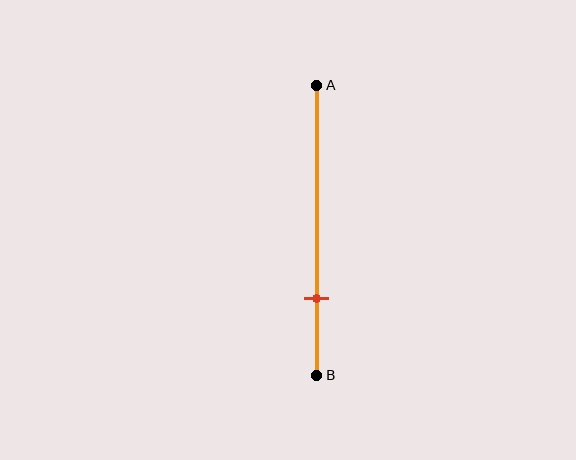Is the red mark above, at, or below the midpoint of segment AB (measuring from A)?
The red mark is below the midpoint of segment AB.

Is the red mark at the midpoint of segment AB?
No, the mark is at about 75% from A, not at the 50% midpoint.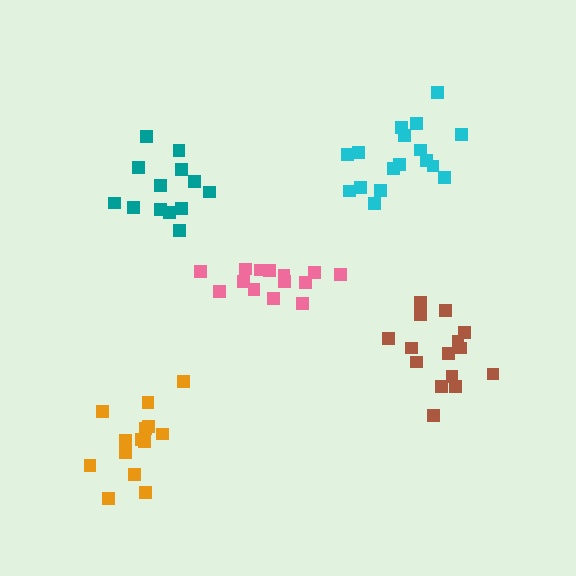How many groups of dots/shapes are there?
There are 5 groups.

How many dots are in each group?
Group 1: 13 dots, Group 2: 14 dots, Group 3: 14 dots, Group 4: 15 dots, Group 5: 17 dots (73 total).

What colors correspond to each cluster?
The clusters are colored: teal, pink, orange, brown, cyan.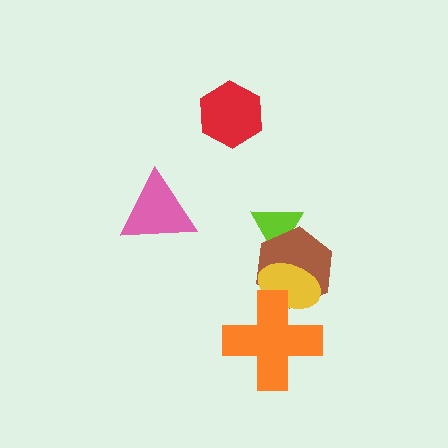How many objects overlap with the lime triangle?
1 object overlaps with the lime triangle.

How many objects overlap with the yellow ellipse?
2 objects overlap with the yellow ellipse.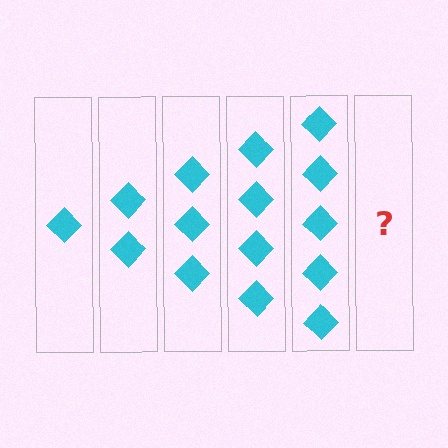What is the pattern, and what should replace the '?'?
The pattern is that each step adds one more diamond. The '?' should be 6 diamonds.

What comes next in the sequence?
The next element should be 6 diamonds.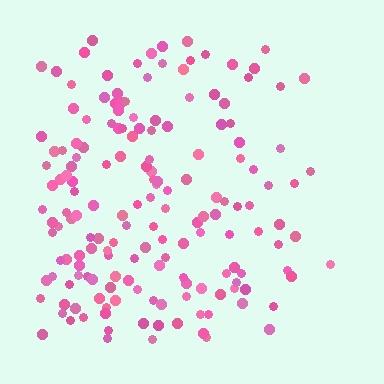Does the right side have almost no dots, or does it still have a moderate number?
Still a moderate number, just noticeably fewer than the left.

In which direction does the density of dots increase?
From right to left, with the left side densest.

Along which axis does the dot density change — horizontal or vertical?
Horizontal.